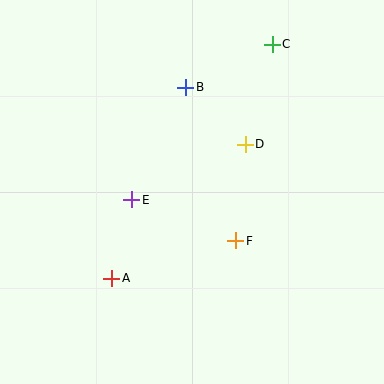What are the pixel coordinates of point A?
Point A is at (112, 278).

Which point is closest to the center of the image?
Point E at (132, 200) is closest to the center.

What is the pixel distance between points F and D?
The distance between F and D is 97 pixels.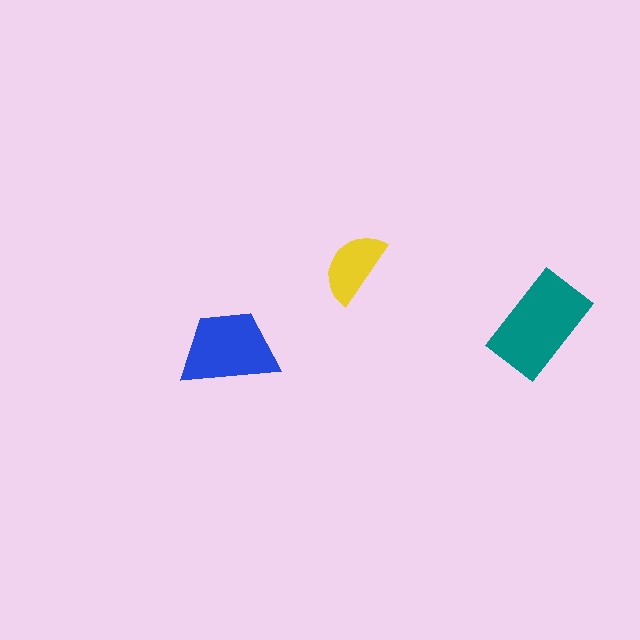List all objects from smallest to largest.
The yellow semicircle, the blue trapezoid, the teal rectangle.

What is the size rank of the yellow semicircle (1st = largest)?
3rd.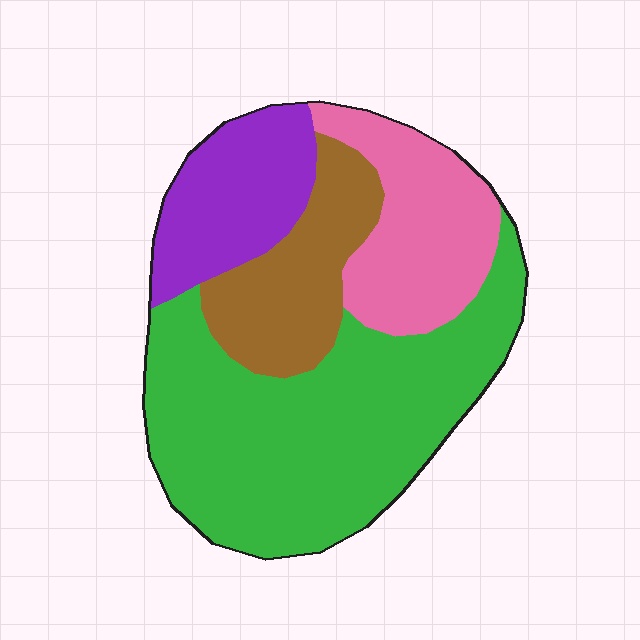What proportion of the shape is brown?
Brown covers around 15% of the shape.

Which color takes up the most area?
Green, at roughly 50%.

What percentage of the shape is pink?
Pink covers about 20% of the shape.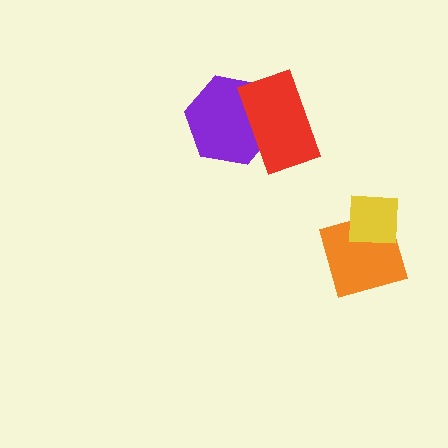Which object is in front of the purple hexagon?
The red rectangle is in front of the purple hexagon.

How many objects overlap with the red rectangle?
1 object overlaps with the red rectangle.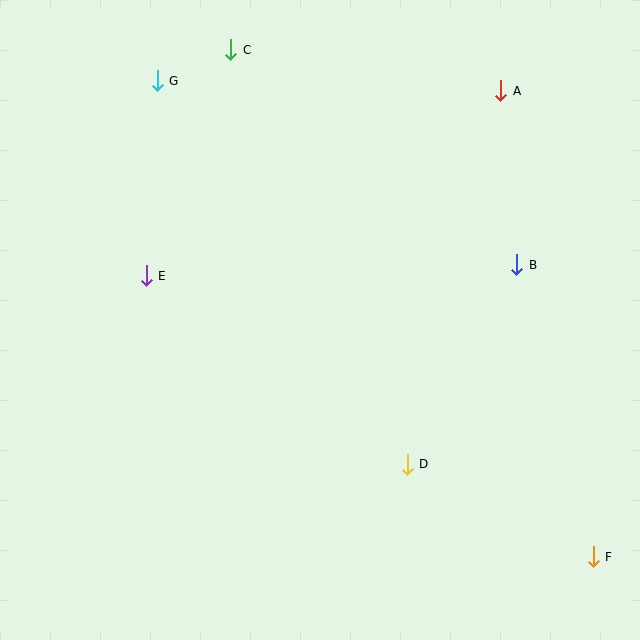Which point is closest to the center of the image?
Point D at (407, 464) is closest to the center.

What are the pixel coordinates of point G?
Point G is at (157, 81).